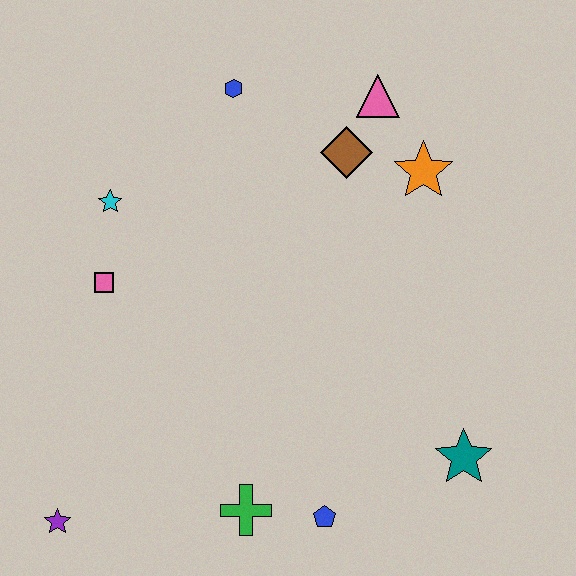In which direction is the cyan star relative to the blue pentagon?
The cyan star is above the blue pentagon.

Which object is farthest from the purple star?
The pink triangle is farthest from the purple star.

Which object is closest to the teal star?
The blue pentagon is closest to the teal star.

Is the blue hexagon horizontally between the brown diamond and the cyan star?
Yes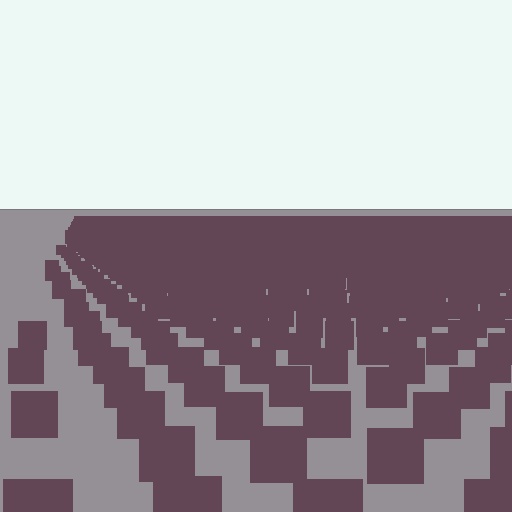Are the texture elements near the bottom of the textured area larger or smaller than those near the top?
Larger. Near the bottom, elements are closer to the viewer and appear at a bigger on-screen size.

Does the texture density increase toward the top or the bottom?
Density increases toward the top.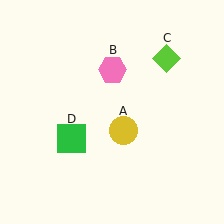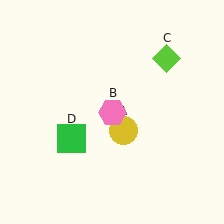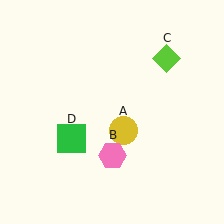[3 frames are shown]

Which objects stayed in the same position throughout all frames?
Yellow circle (object A) and lime diamond (object C) and green square (object D) remained stationary.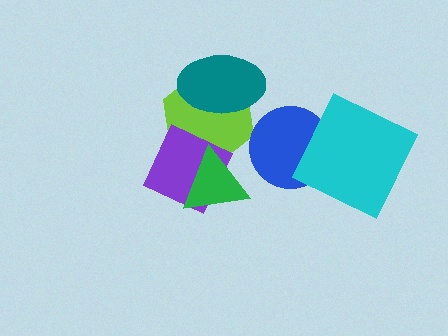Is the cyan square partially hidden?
No, no other shape covers it.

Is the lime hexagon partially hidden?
Yes, it is partially covered by another shape.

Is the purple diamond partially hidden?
Yes, it is partially covered by another shape.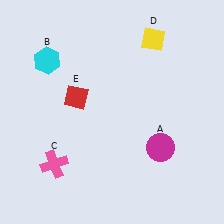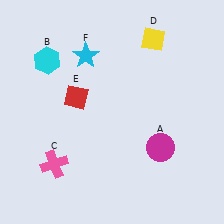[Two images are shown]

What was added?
A cyan star (F) was added in Image 2.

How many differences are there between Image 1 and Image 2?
There is 1 difference between the two images.